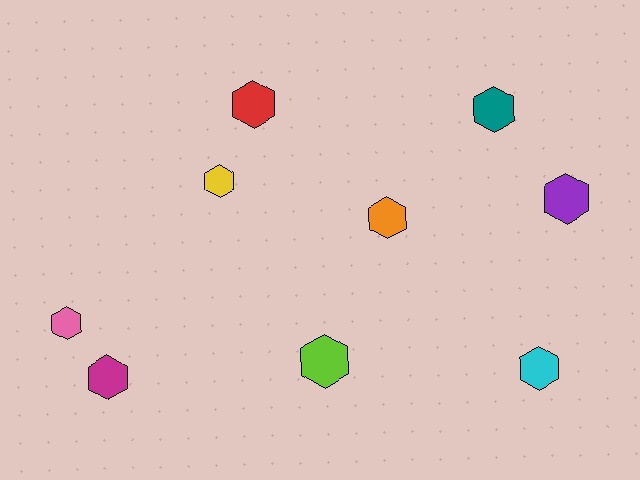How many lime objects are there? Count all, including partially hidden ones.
There is 1 lime object.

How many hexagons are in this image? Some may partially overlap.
There are 9 hexagons.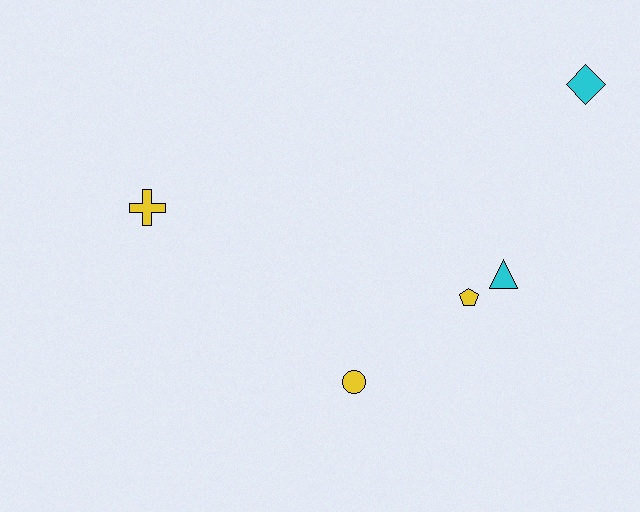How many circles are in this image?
There is 1 circle.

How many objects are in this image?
There are 5 objects.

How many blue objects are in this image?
There are no blue objects.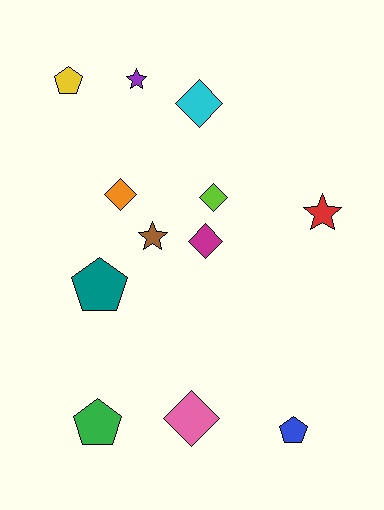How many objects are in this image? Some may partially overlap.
There are 12 objects.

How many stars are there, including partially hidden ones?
There are 3 stars.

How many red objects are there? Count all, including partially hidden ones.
There is 1 red object.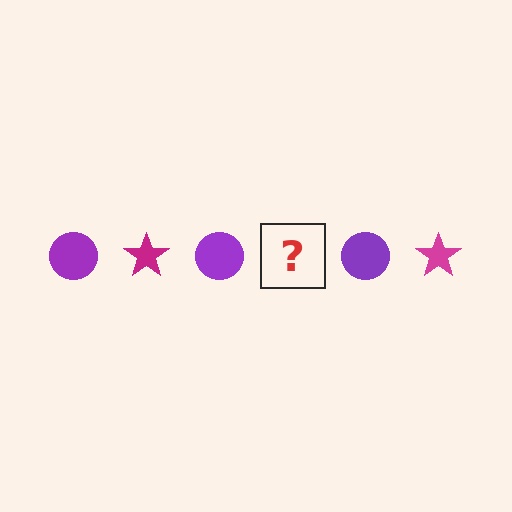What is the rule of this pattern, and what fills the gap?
The rule is that the pattern alternates between purple circle and magenta star. The gap should be filled with a magenta star.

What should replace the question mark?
The question mark should be replaced with a magenta star.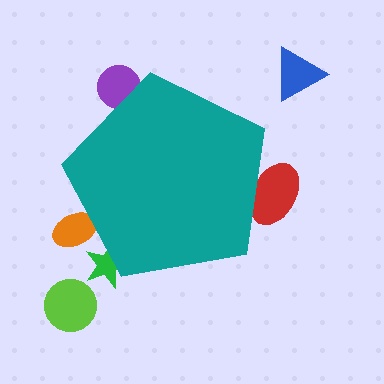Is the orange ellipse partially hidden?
Yes, the orange ellipse is partially hidden behind the teal pentagon.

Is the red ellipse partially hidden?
Yes, the red ellipse is partially hidden behind the teal pentagon.